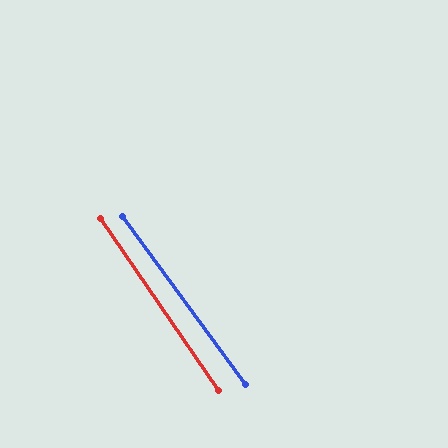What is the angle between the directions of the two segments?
Approximately 2 degrees.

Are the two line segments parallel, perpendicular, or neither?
Parallel — their directions differ by only 1.9°.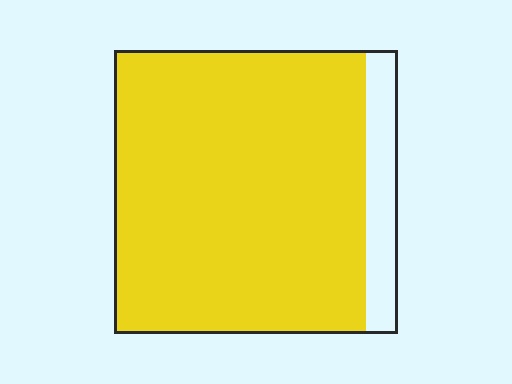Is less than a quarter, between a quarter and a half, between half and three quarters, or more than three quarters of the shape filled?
More than three quarters.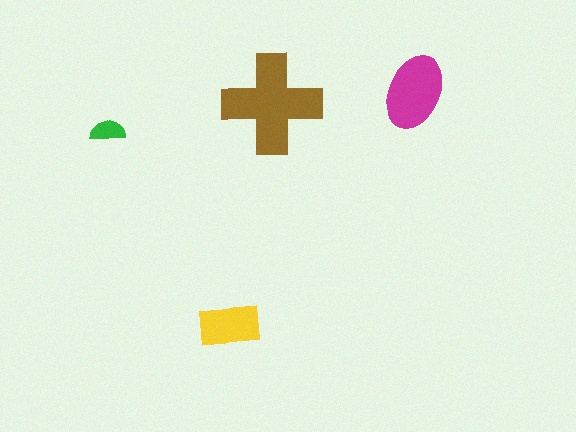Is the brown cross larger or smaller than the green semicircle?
Larger.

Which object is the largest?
The brown cross.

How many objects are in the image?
There are 4 objects in the image.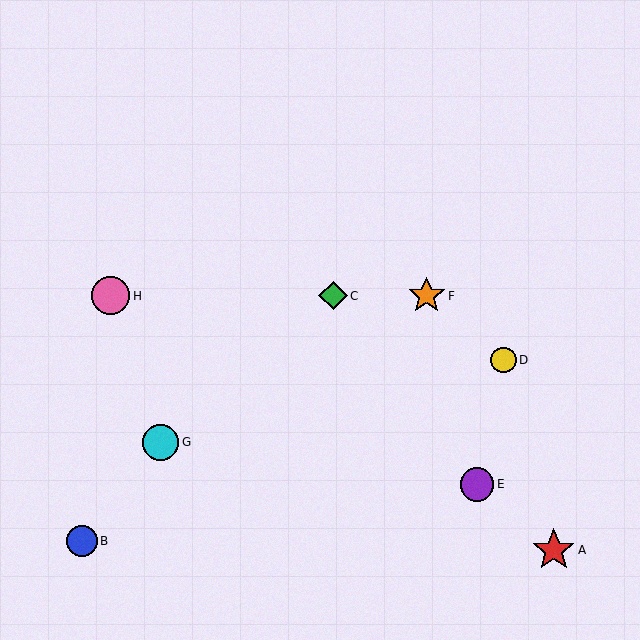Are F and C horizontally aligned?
Yes, both are at y≈296.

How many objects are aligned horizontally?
3 objects (C, F, H) are aligned horizontally.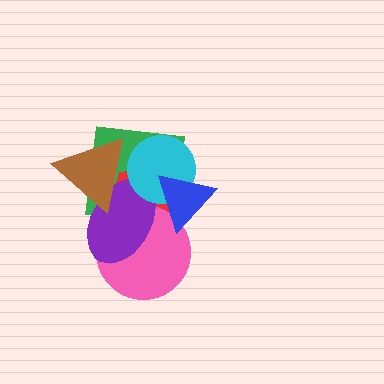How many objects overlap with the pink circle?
4 objects overlap with the pink circle.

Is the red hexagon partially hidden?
Yes, it is partially covered by another shape.